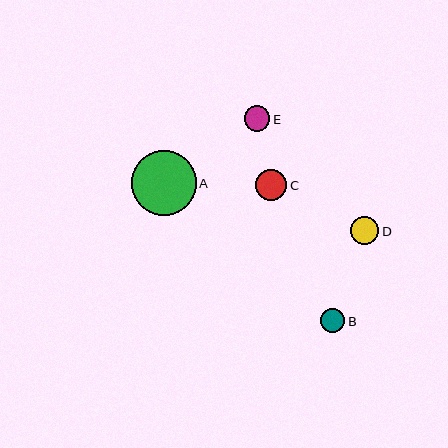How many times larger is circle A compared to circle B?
Circle A is approximately 2.7 times the size of circle B.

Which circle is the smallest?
Circle B is the smallest with a size of approximately 24 pixels.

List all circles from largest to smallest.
From largest to smallest: A, C, D, E, B.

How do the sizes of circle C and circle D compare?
Circle C and circle D are approximately the same size.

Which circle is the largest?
Circle A is the largest with a size of approximately 65 pixels.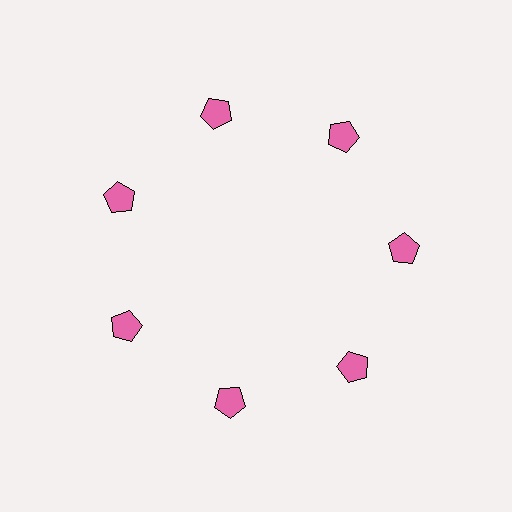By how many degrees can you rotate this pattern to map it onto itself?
The pattern maps onto itself every 51 degrees of rotation.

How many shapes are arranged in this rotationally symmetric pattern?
There are 7 shapes, arranged in 7 groups of 1.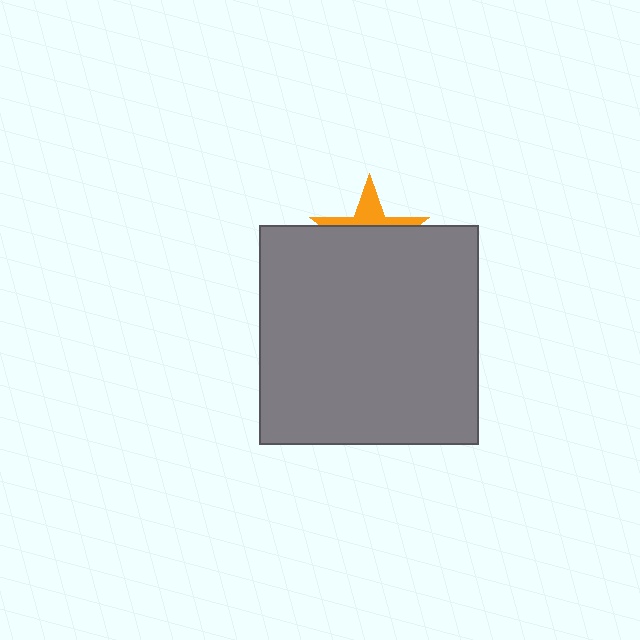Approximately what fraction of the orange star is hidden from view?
Roughly 66% of the orange star is hidden behind the gray square.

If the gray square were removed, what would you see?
You would see the complete orange star.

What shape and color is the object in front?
The object in front is a gray square.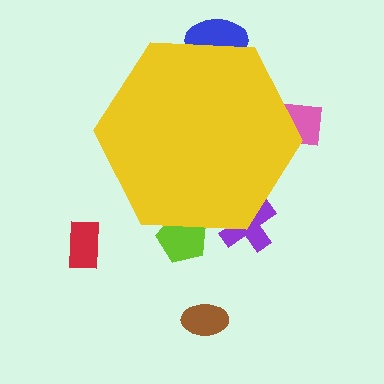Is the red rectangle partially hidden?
No, the red rectangle is fully visible.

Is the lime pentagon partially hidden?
Yes, the lime pentagon is partially hidden behind the yellow hexagon.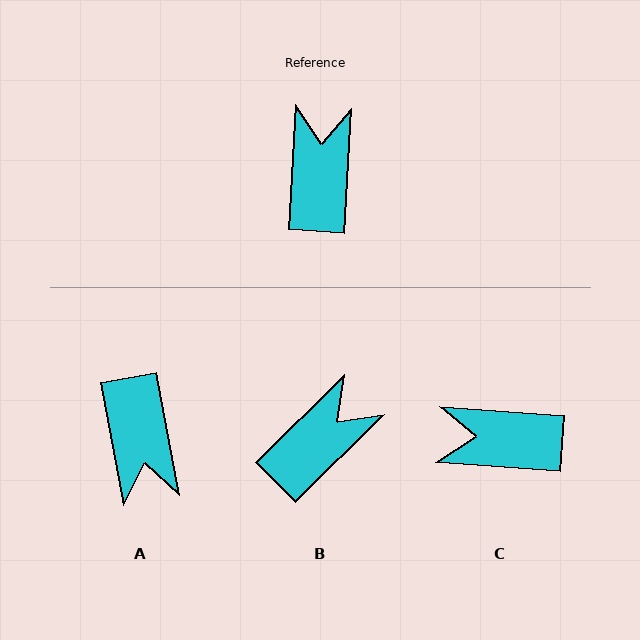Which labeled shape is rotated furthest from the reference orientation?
A, about 166 degrees away.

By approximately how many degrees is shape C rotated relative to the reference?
Approximately 89 degrees counter-clockwise.